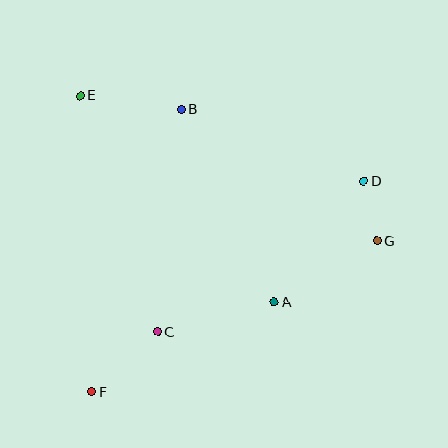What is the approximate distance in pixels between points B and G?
The distance between B and G is approximately 236 pixels.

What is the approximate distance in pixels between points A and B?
The distance between A and B is approximately 214 pixels.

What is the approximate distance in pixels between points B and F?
The distance between B and F is approximately 296 pixels.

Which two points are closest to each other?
Points D and G are closest to each other.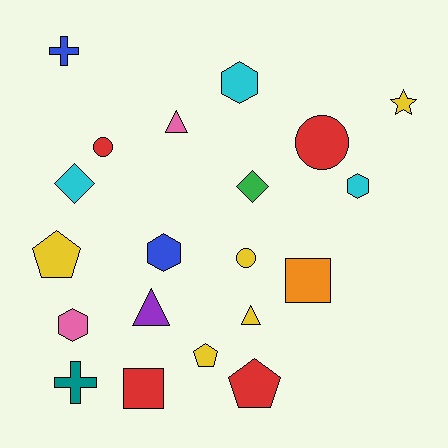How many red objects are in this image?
There are 4 red objects.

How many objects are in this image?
There are 20 objects.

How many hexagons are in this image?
There are 4 hexagons.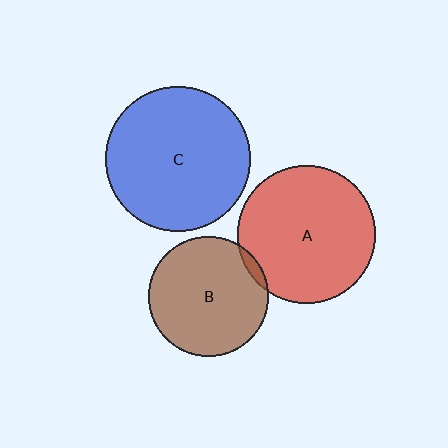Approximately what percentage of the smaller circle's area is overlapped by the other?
Approximately 5%.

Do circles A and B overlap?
Yes.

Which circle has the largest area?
Circle C (blue).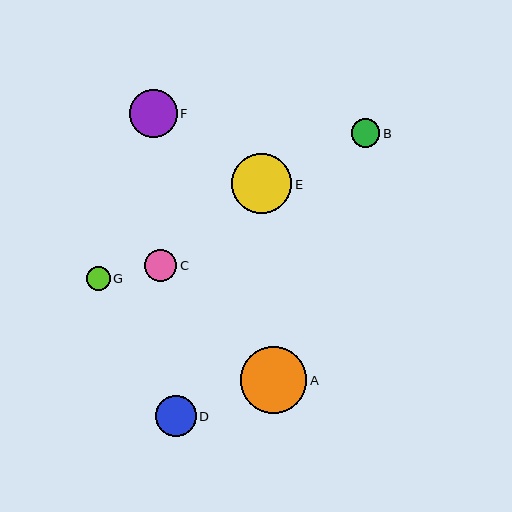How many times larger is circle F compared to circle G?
Circle F is approximately 2.0 times the size of circle G.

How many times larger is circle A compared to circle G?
Circle A is approximately 2.8 times the size of circle G.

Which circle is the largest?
Circle A is the largest with a size of approximately 66 pixels.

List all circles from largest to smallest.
From largest to smallest: A, E, F, D, C, B, G.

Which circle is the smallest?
Circle G is the smallest with a size of approximately 24 pixels.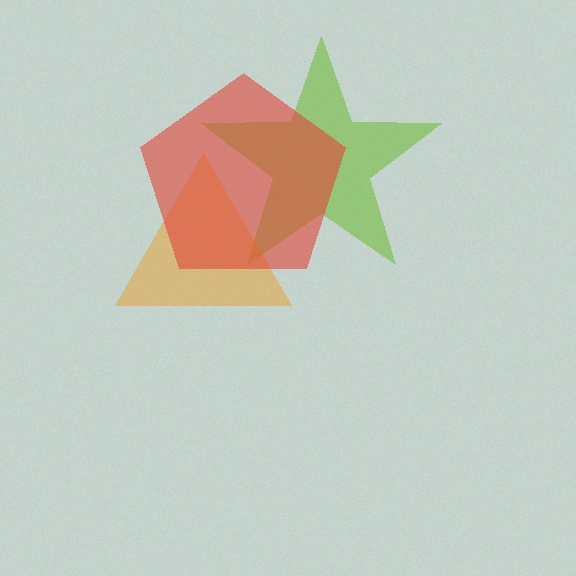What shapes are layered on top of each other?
The layered shapes are: a lime star, an orange triangle, a red pentagon.